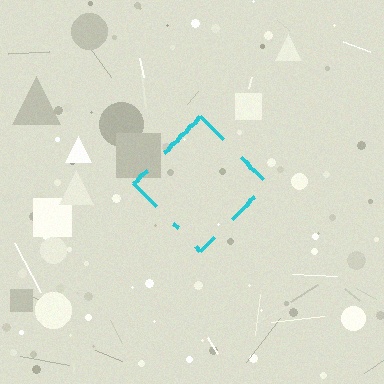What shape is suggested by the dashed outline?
The dashed outline suggests a diamond.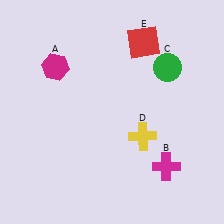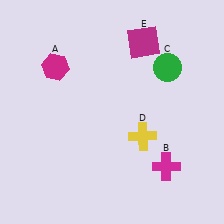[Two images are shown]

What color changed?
The square (E) changed from red in Image 1 to magenta in Image 2.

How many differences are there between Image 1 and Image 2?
There is 1 difference between the two images.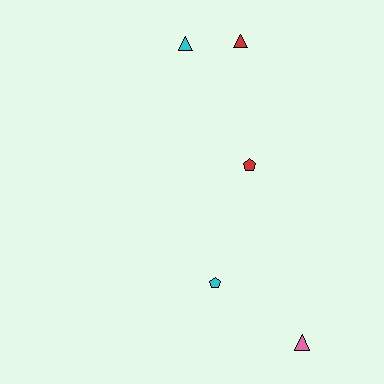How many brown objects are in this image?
There are no brown objects.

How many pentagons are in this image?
There are 2 pentagons.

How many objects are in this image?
There are 5 objects.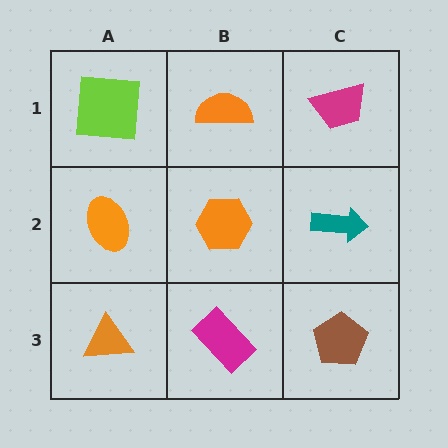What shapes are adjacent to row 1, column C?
A teal arrow (row 2, column C), an orange semicircle (row 1, column B).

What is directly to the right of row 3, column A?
A magenta rectangle.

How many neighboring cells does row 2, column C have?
3.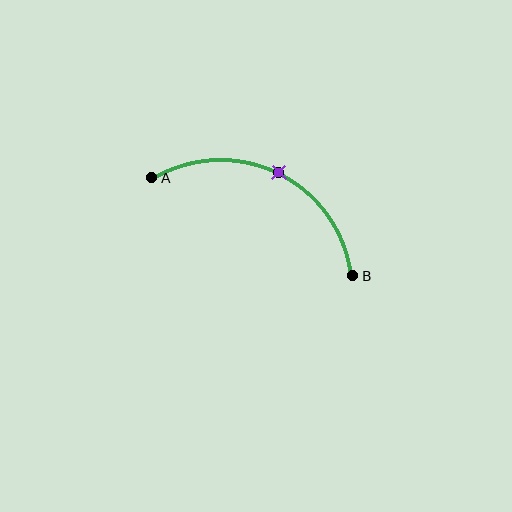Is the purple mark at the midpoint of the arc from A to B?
Yes. The purple mark lies on the arc at equal arc-length from both A and B — it is the arc midpoint.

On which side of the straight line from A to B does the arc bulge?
The arc bulges above the straight line connecting A and B.